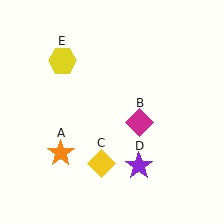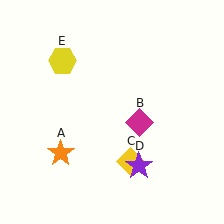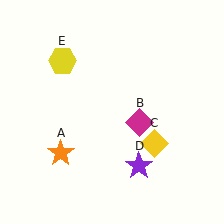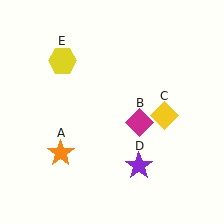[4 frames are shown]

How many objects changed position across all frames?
1 object changed position: yellow diamond (object C).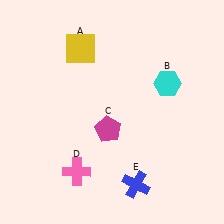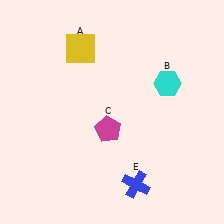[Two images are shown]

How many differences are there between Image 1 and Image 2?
There is 1 difference between the two images.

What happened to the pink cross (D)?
The pink cross (D) was removed in Image 2. It was in the bottom-left area of Image 1.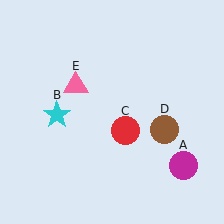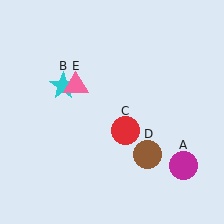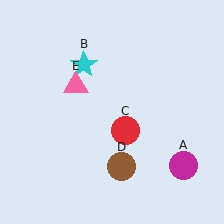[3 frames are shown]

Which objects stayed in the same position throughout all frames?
Magenta circle (object A) and red circle (object C) and pink triangle (object E) remained stationary.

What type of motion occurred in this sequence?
The cyan star (object B), brown circle (object D) rotated clockwise around the center of the scene.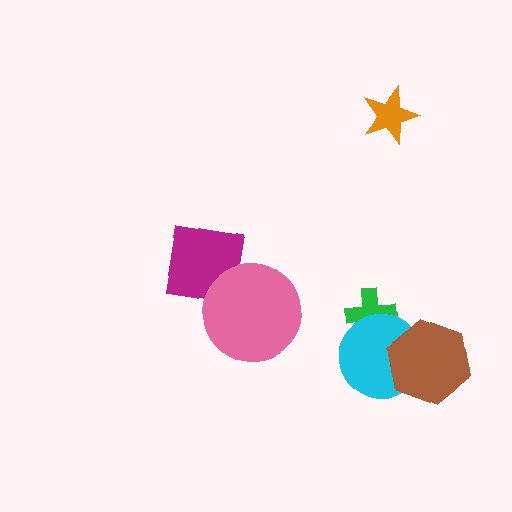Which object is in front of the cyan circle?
The brown hexagon is in front of the cyan circle.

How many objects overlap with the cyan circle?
2 objects overlap with the cyan circle.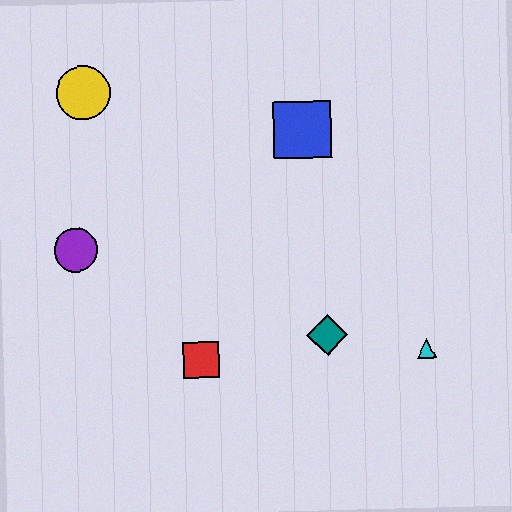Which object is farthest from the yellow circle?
The cyan triangle is farthest from the yellow circle.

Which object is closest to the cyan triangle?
The teal diamond is closest to the cyan triangle.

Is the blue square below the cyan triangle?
No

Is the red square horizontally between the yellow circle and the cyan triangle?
Yes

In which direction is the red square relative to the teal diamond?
The red square is to the left of the teal diamond.